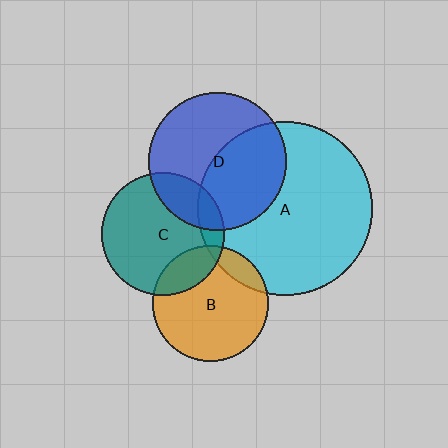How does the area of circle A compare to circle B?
Approximately 2.3 times.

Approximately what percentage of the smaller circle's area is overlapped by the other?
Approximately 15%.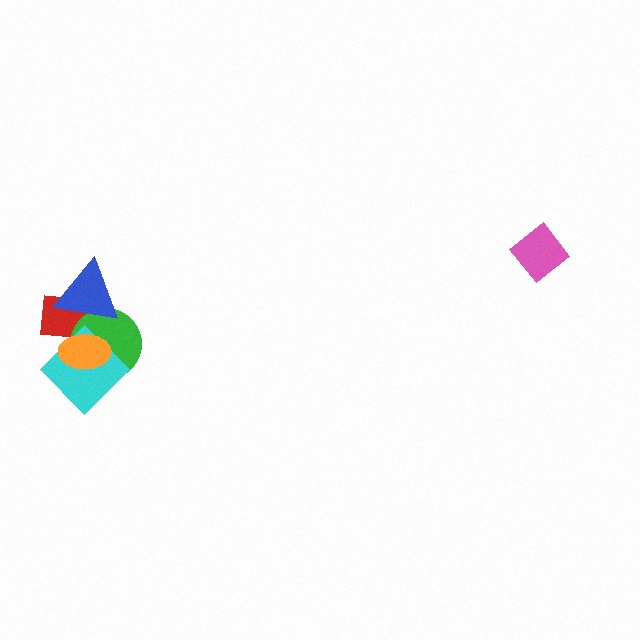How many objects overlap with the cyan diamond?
3 objects overlap with the cyan diamond.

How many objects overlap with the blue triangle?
3 objects overlap with the blue triangle.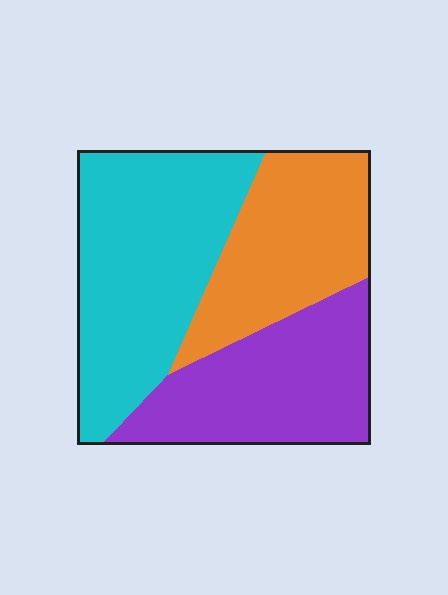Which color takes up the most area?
Cyan, at roughly 40%.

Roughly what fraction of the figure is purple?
Purple covers 31% of the figure.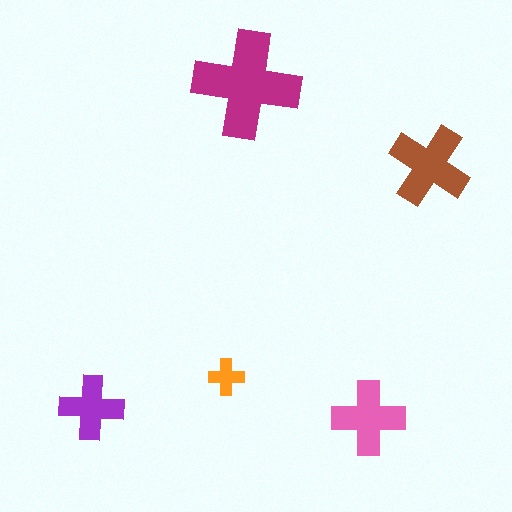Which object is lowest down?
The pink cross is bottommost.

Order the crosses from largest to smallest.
the magenta one, the brown one, the pink one, the purple one, the orange one.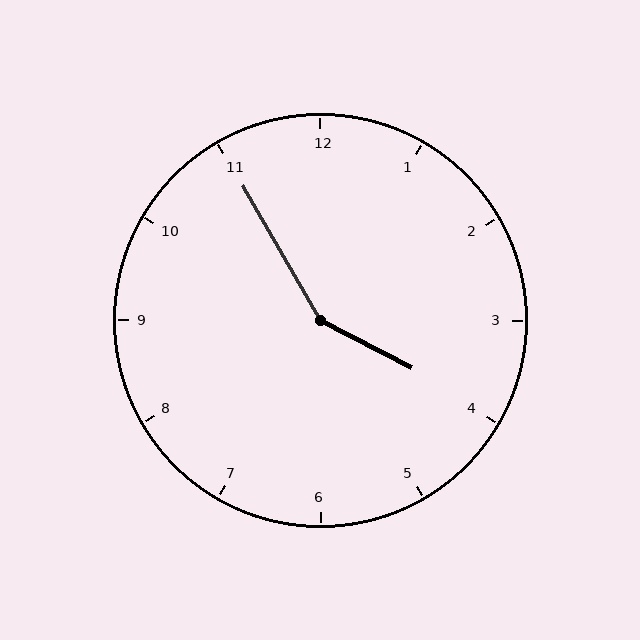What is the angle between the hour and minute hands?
Approximately 148 degrees.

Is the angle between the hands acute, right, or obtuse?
It is obtuse.